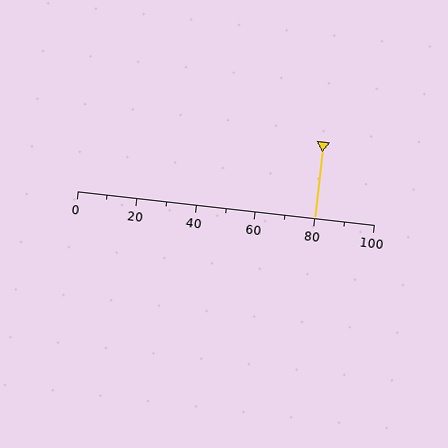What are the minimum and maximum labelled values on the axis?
The axis runs from 0 to 100.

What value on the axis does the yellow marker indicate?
The marker indicates approximately 80.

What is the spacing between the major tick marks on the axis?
The major ticks are spaced 20 apart.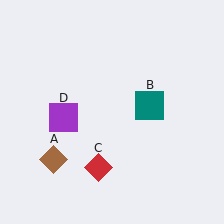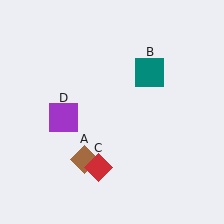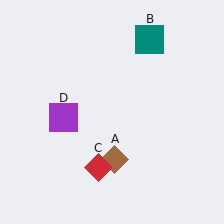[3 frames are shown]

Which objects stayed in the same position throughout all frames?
Red diamond (object C) and purple square (object D) remained stationary.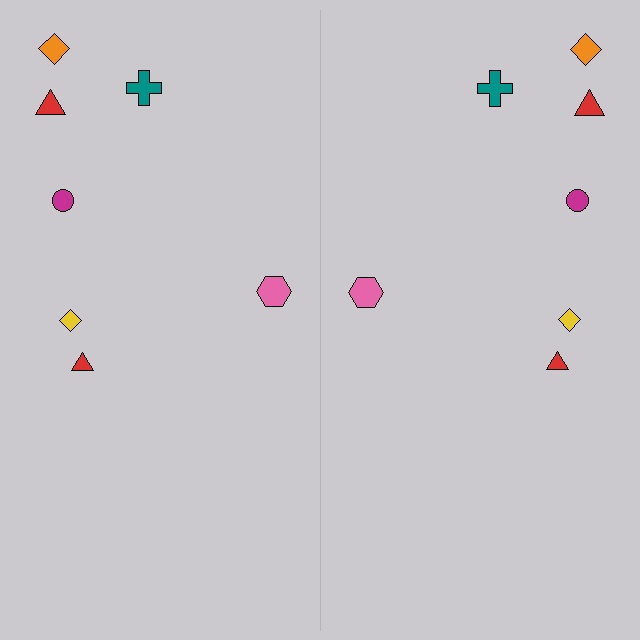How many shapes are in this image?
There are 14 shapes in this image.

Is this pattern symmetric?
Yes, this pattern has bilateral (reflection) symmetry.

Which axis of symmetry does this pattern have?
The pattern has a vertical axis of symmetry running through the center of the image.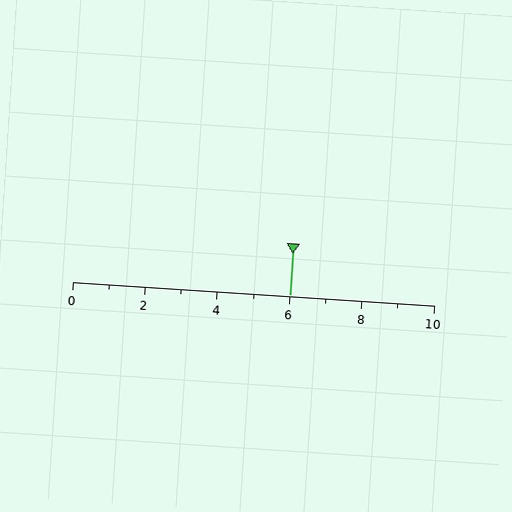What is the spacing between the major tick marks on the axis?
The major ticks are spaced 2 apart.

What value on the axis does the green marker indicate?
The marker indicates approximately 6.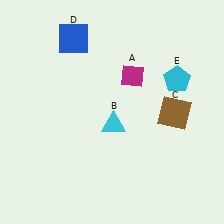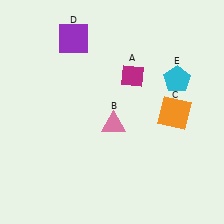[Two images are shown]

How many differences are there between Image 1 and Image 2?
There are 3 differences between the two images.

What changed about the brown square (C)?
In Image 1, C is brown. In Image 2, it changed to orange.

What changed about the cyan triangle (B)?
In Image 1, B is cyan. In Image 2, it changed to pink.